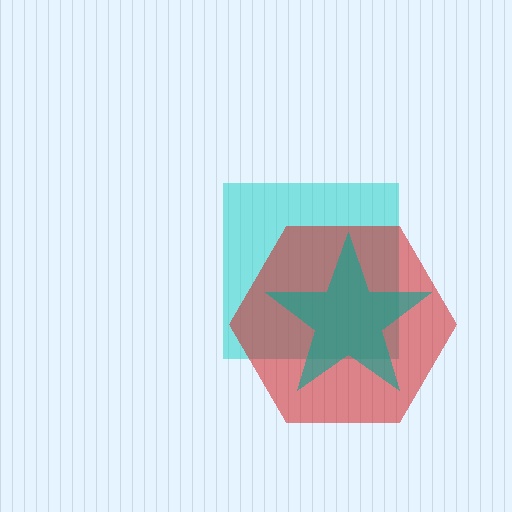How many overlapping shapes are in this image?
There are 3 overlapping shapes in the image.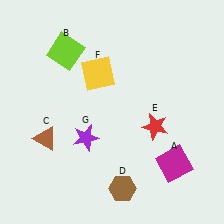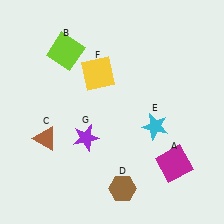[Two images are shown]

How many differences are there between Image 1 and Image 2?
There is 1 difference between the two images.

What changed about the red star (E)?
In Image 1, E is red. In Image 2, it changed to cyan.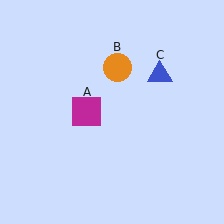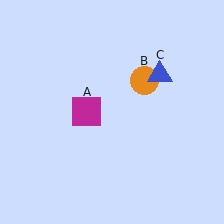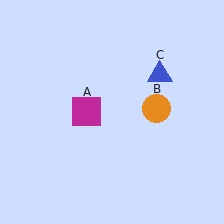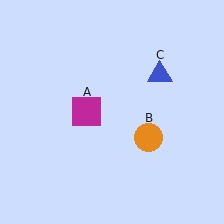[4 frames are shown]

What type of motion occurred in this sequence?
The orange circle (object B) rotated clockwise around the center of the scene.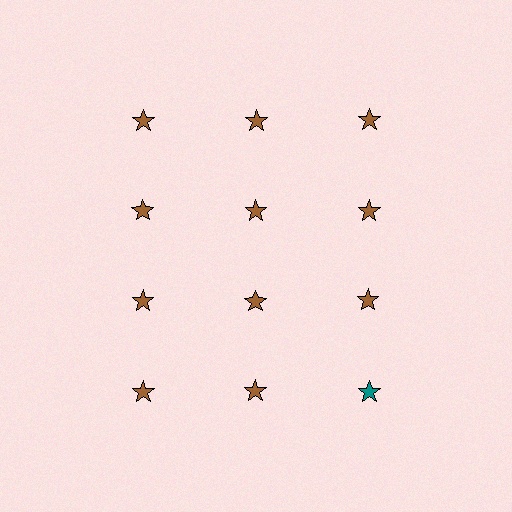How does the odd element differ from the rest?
It has a different color: teal instead of brown.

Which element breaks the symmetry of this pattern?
The teal star in the fourth row, center column breaks the symmetry. All other shapes are brown stars.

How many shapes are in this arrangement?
There are 12 shapes arranged in a grid pattern.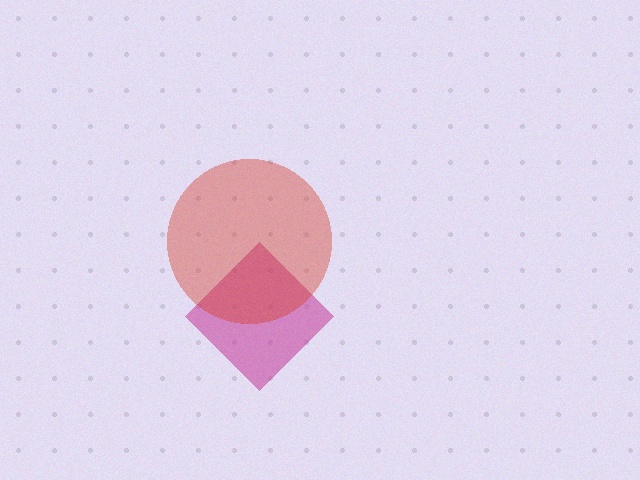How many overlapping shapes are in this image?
There are 2 overlapping shapes in the image.